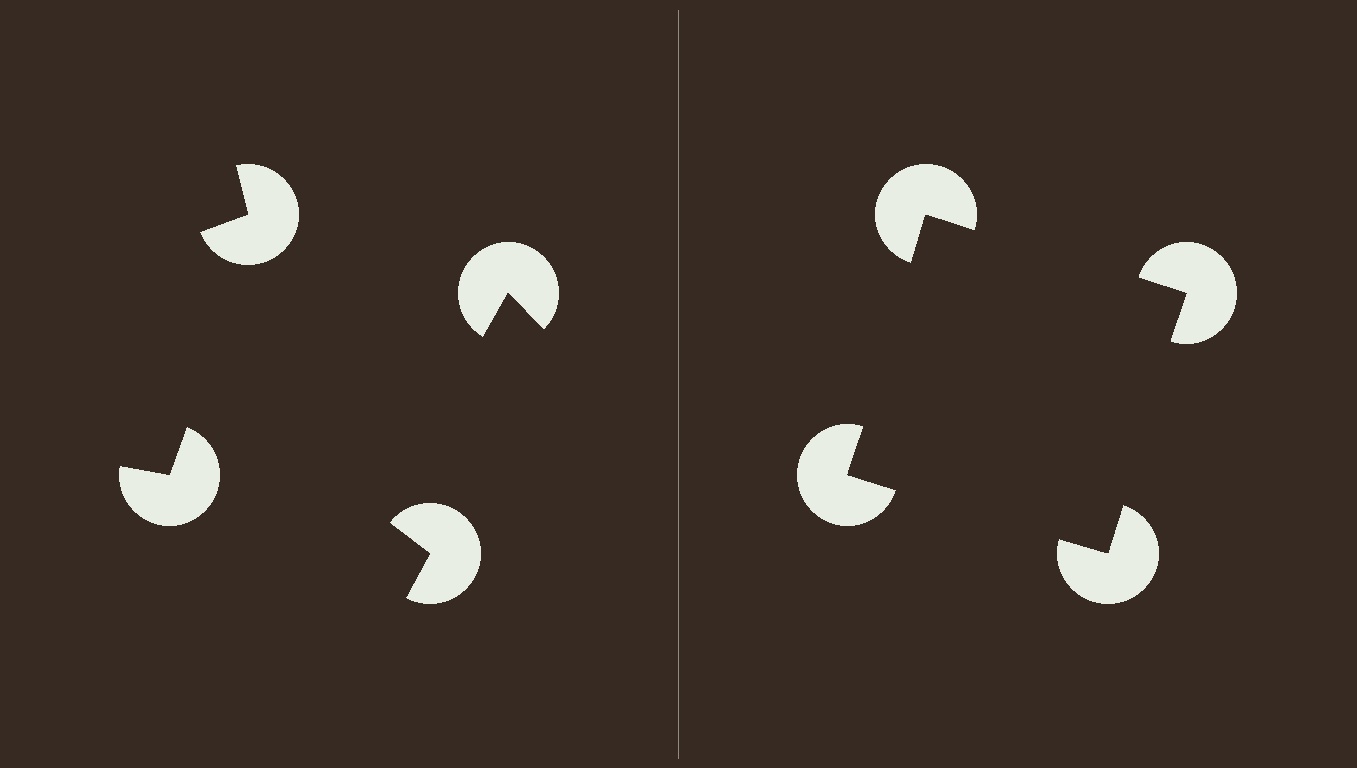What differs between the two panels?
The pac-man discs are positioned identically on both sides; only the wedge orientations differ. On the right they align to a square; on the left they are misaligned.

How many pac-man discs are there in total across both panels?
8 — 4 on each side.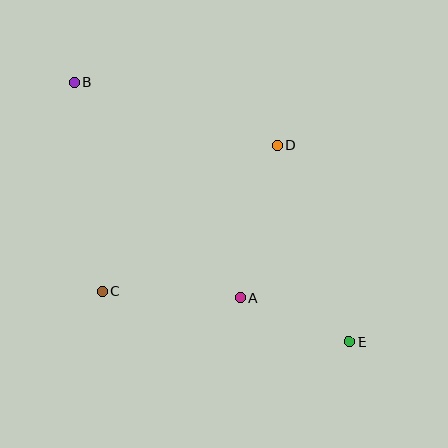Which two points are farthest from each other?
Points B and E are farthest from each other.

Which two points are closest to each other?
Points A and E are closest to each other.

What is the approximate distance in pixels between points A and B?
The distance between A and B is approximately 272 pixels.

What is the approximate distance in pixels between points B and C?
The distance between B and C is approximately 211 pixels.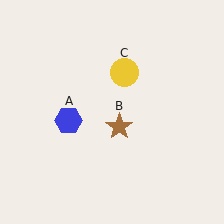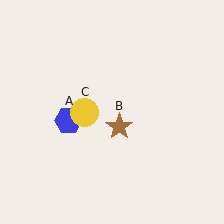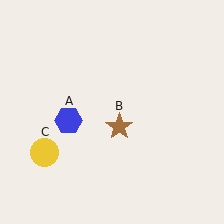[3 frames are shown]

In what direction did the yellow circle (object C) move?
The yellow circle (object C) moved down and to the left.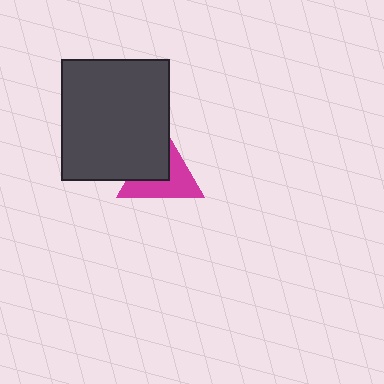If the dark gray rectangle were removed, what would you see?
You would see the complete magenta triangle.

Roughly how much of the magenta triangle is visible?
About half of it is visible (roughly 55%).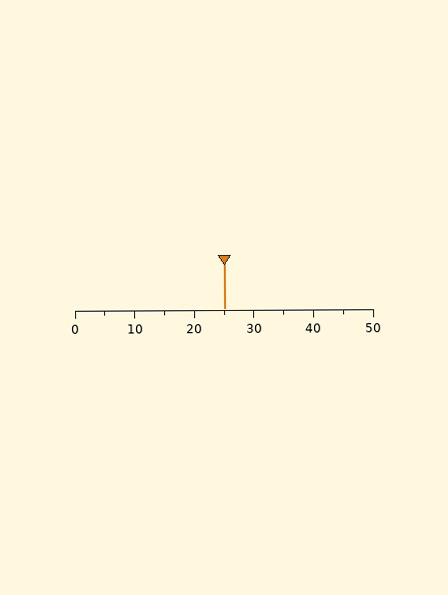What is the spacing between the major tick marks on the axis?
The major ticks are spaced 10 apart.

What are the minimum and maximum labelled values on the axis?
The axis runs from 0 to 50.